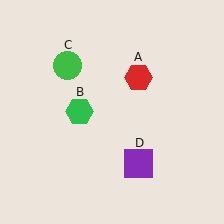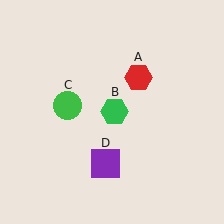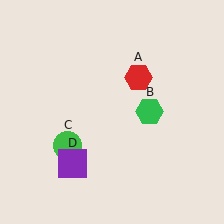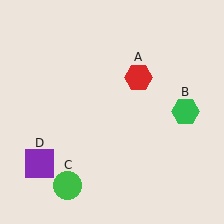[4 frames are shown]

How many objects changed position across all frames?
3 objects changed position: green hexagon (object B), green circle (object C), purple square (object D).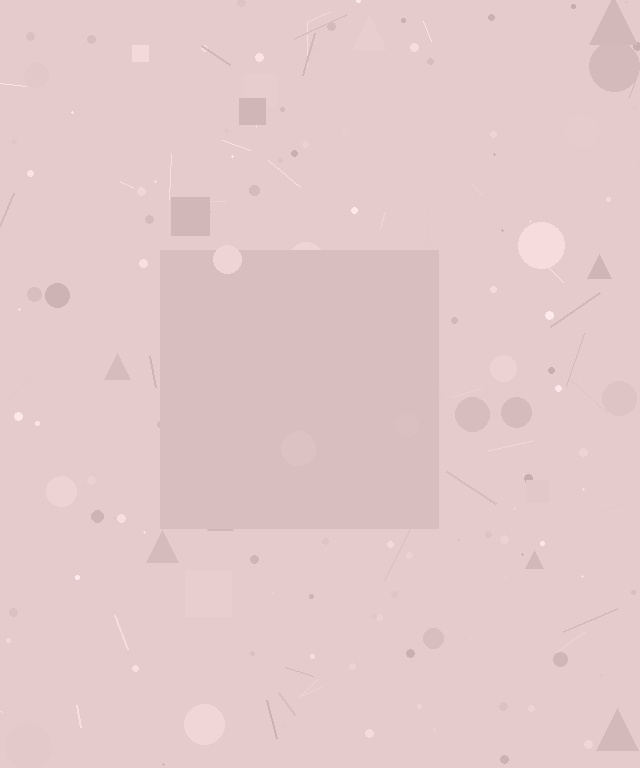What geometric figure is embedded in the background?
A square is embedded in the background.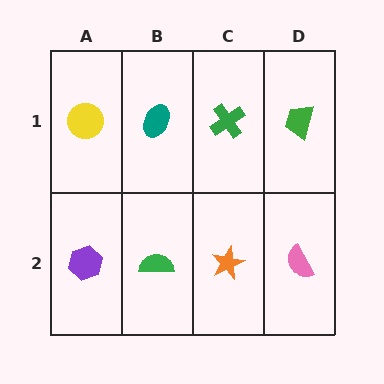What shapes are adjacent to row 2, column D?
A green trapezoid (row 1, column D), an orange star (row 2, column C).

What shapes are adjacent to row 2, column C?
A green cross (row 1, column C), a green semicircle (row 2, column B), a pink semicircle (row 2, column D).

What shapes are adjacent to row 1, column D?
A pink semicircle (row 2, column D), a green cross (row 1, column C).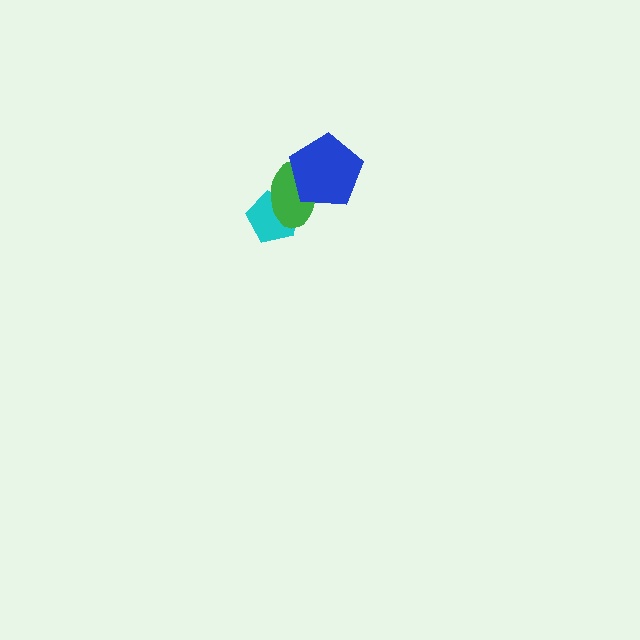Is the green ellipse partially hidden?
Yes, it is partially covered by another shape.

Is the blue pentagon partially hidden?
No, no other shape covers it.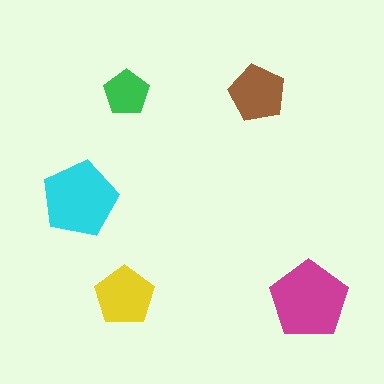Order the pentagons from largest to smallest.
the magenta one, the cyan one, the yellow one, the brown one, the green one.